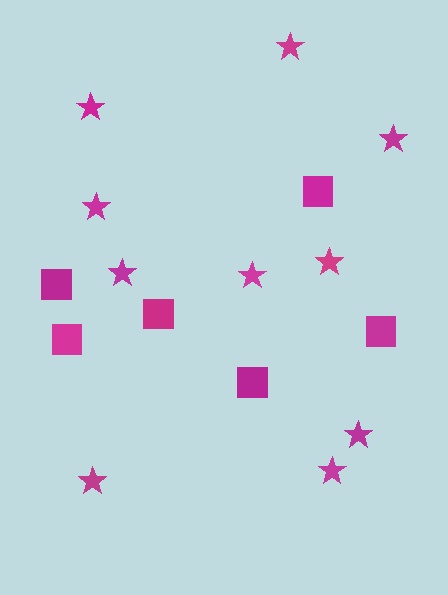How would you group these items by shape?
There are 2 groups: one group of squares (6) and one group of stars (10).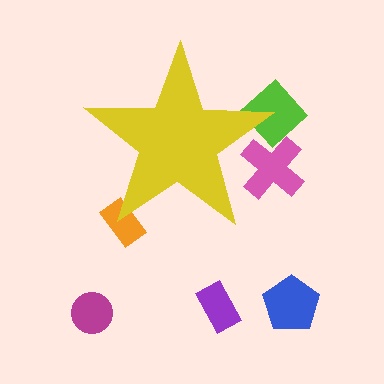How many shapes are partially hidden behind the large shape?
3 shapes are partially hidden.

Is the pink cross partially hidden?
Yes, the pink cross is partially hidden behind the yellow star.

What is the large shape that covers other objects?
A yellow star.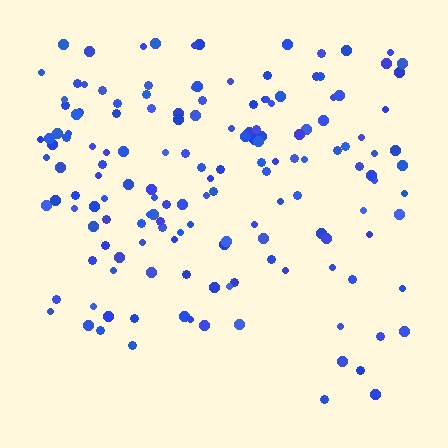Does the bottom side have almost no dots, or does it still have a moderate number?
Still a moderate number, just noticeably fewer than the top.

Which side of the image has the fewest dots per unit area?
The bottom.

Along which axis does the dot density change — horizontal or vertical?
Vertical.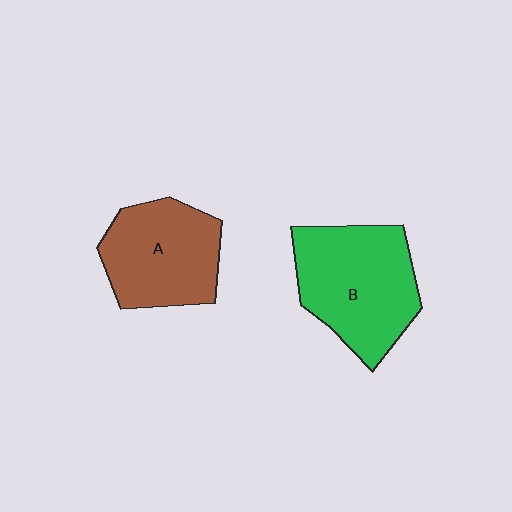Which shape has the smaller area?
Shape A (brown).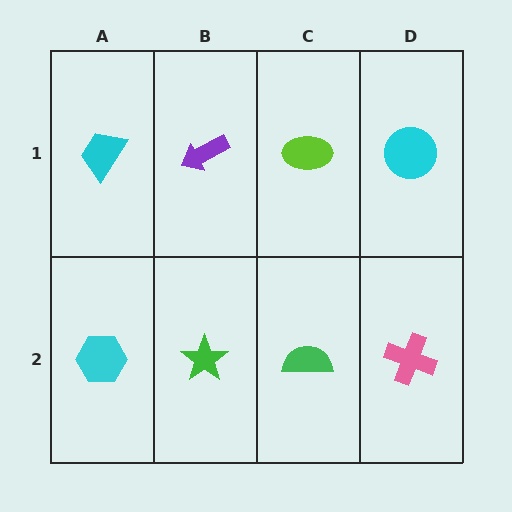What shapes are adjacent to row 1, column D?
A pink cross (row 2, column D), a lime ellipse (row 1, column C).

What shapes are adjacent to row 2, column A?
A cyan trapezoid (row 1, column A), a green star (row 2, column B).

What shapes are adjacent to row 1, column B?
A green star (row 2, column B), a cyan trapezoid (row 1, column A), a lime ellipse (row 1, column C).